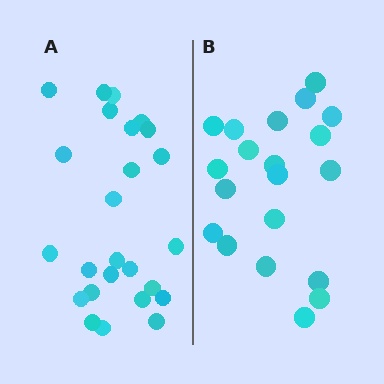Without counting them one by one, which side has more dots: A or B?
Region A (the left region) has more dots.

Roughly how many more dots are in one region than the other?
Region A has about 5 more dots than region B.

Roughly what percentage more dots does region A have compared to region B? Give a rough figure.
About 25% more.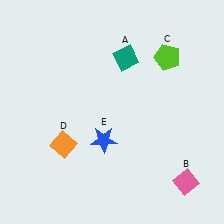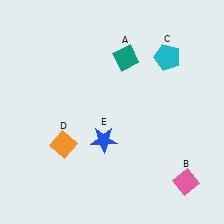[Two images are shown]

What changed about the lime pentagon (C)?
In Image 1, C is lime. In Image 2, it changed to cyan.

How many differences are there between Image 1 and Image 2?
There is 1 difference between the two images.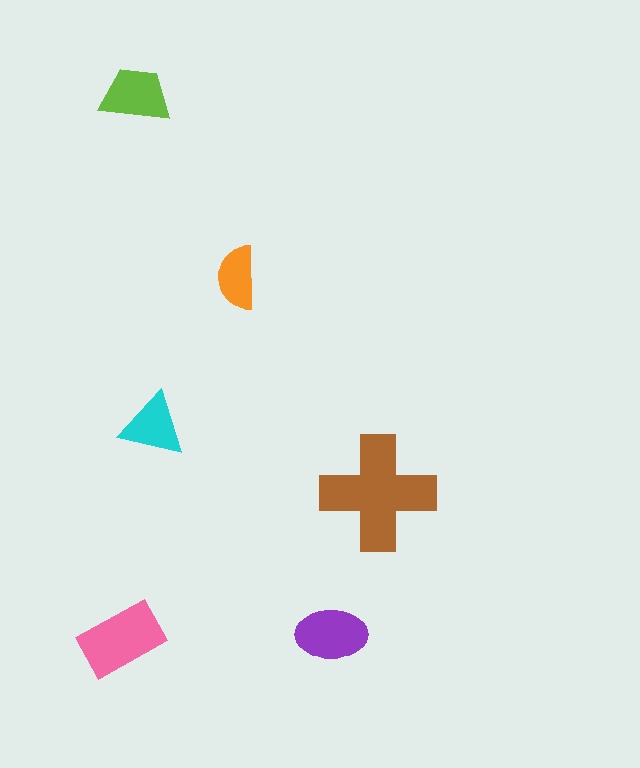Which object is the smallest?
The orange semicircle.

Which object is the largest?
The brown cross.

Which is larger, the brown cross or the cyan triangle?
The brown cross.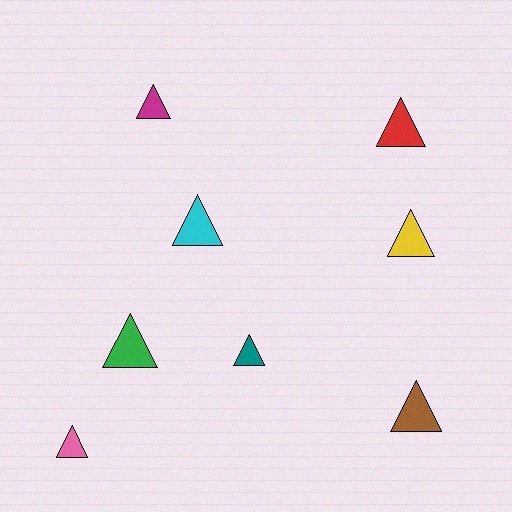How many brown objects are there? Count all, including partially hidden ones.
There is 1 brown object.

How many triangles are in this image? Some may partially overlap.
There are 8 triangles.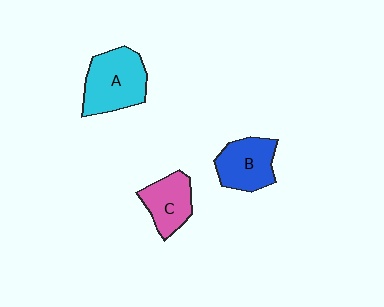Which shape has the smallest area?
Shape C (pink).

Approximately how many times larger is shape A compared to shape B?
Approximately 1.3 times.